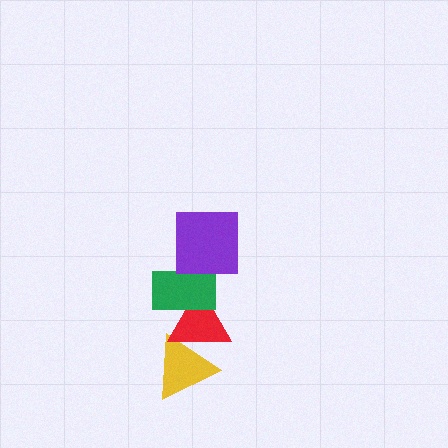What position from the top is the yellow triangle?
The yellow triangle is 4th from the top.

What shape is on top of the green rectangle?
The purple square is on top of the green rectangle.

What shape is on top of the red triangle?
The green rectangle is on top of the red triangle.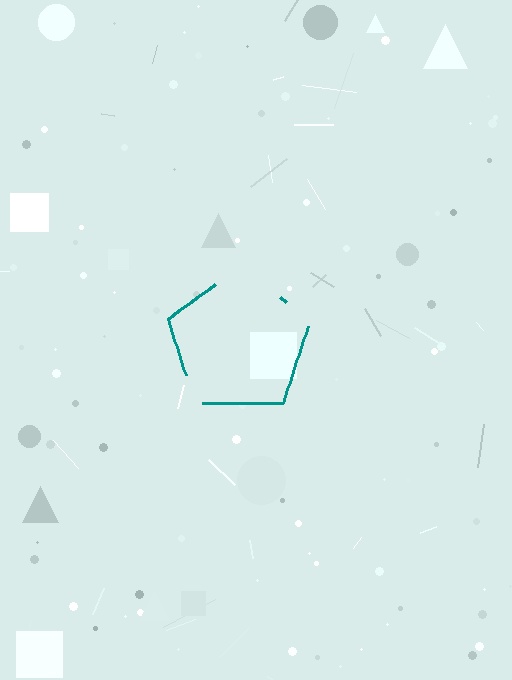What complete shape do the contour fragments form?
The contour fragments form a pentagon.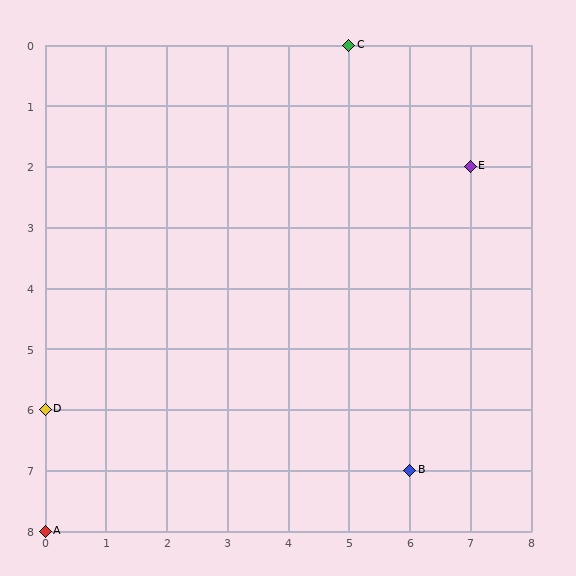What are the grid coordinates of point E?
Point E is at grid coordinates (7, 2).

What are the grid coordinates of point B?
Point B is at grid coordinates (6, 7).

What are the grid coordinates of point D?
Point D is at grid coordinates (0, 6).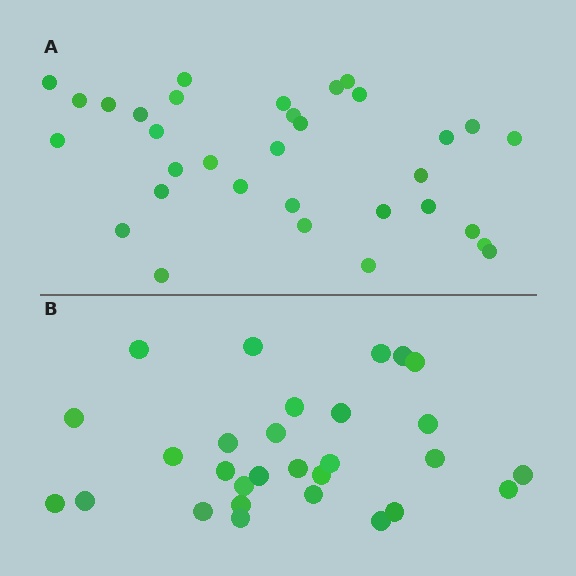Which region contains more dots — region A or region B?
Region A (the top region) has more dots.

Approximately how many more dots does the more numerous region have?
Region A has about 4 more dots than region B.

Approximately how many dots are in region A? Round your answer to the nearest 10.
About 30 dots. (The exact count is 33, which rounds to 30.)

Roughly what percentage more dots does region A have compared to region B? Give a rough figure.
About 15% more.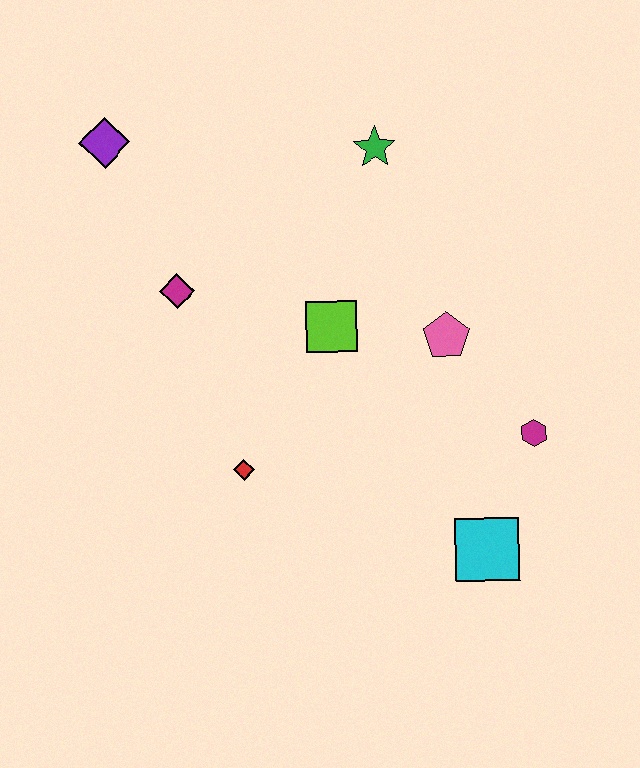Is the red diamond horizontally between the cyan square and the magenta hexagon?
No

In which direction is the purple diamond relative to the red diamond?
The purple diamond is above the red diamond.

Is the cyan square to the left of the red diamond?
No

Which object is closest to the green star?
The lime square is closest to the green star.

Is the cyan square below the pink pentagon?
Yes